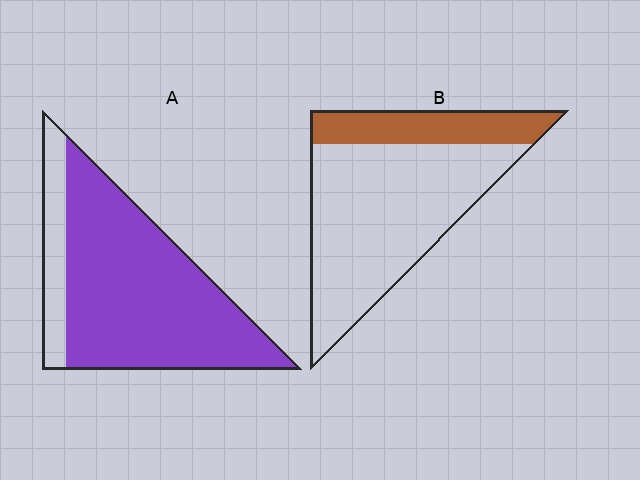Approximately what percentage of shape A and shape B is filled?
A is approximately 80% and B is approximately 25%.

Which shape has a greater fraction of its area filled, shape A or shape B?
Shape A.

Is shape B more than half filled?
No.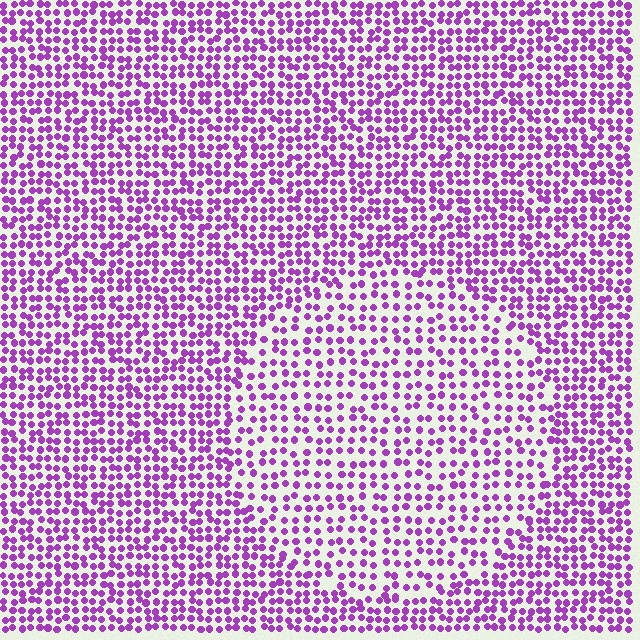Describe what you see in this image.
The image contains small purple elements arranged at two different densities. A circle-shaped region is visible where the elements are less densely packed than the surrounding area.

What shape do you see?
I see a circle.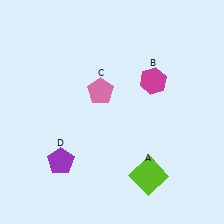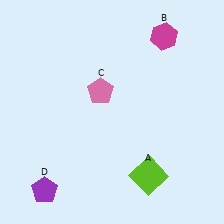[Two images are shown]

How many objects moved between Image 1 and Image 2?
2 objects moved between the two images.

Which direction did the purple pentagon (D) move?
The purple pentagon (D) moved down.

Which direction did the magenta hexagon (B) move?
The magenta hexagon (B) moved up.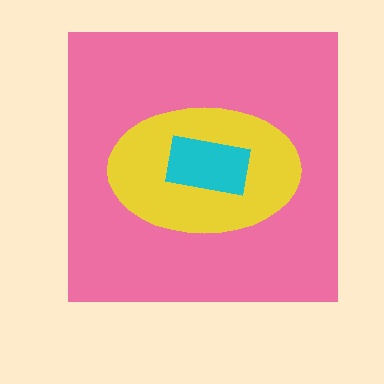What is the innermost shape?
The cyan rectangle.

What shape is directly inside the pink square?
The yellow ellipse.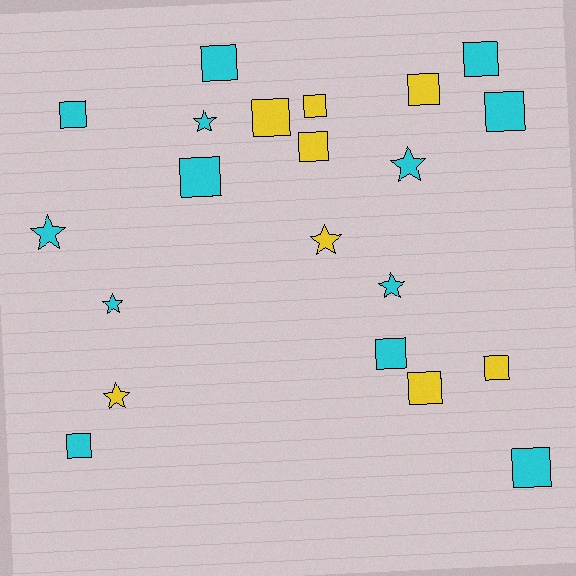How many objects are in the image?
There are 21 objects.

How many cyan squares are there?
There are 8 cyan squares.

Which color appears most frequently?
Cyan, with 13 objects.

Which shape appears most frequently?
Square, with 14 objects.